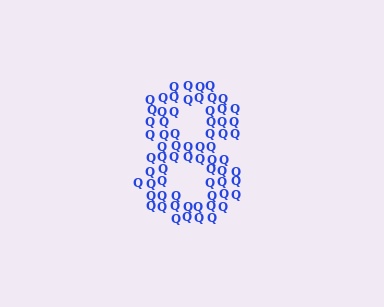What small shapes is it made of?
It is made of small letter Q's.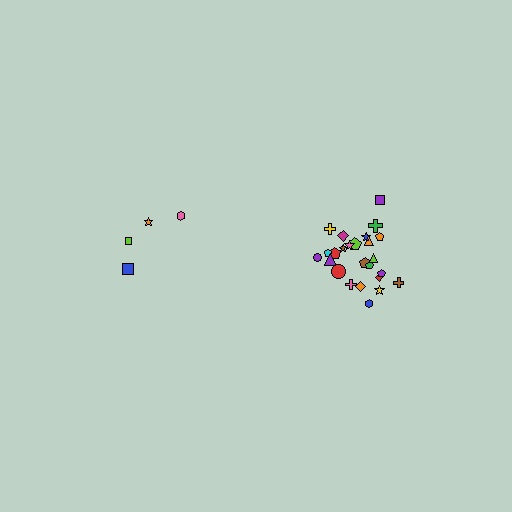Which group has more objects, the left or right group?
The right group.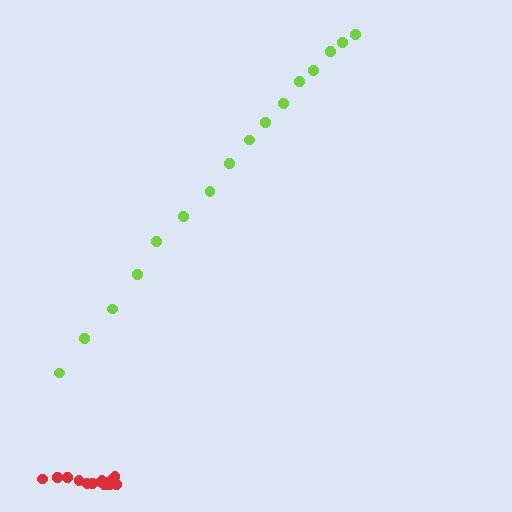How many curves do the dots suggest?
There are 2 distinct paths.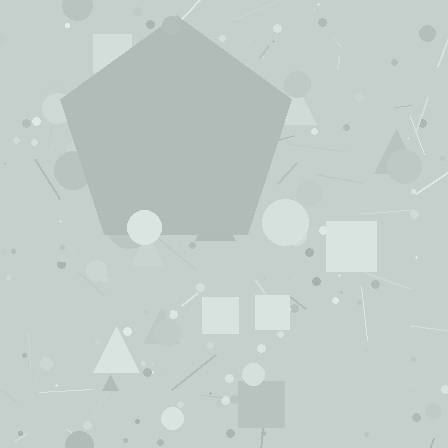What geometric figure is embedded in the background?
A pentagon is embedded in the background.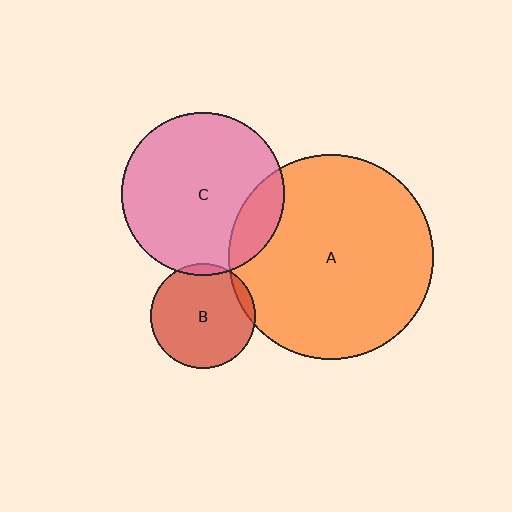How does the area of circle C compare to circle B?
Approximately 2.4 times.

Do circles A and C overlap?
Yes.